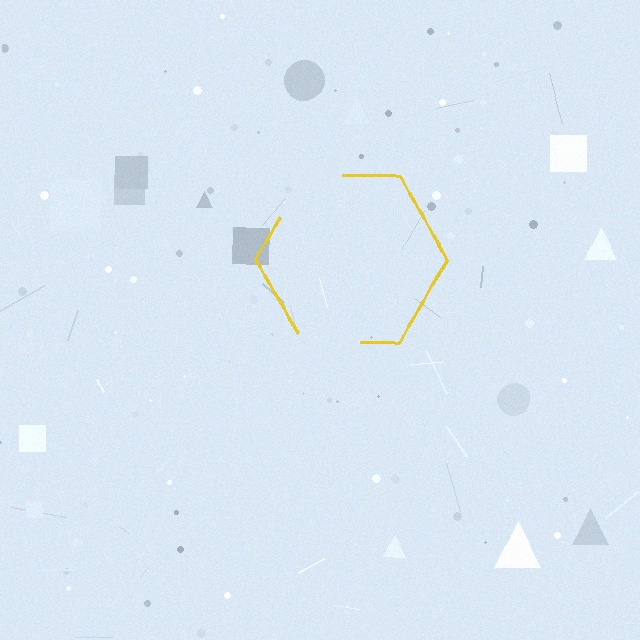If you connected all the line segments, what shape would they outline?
They would outline a hexagon.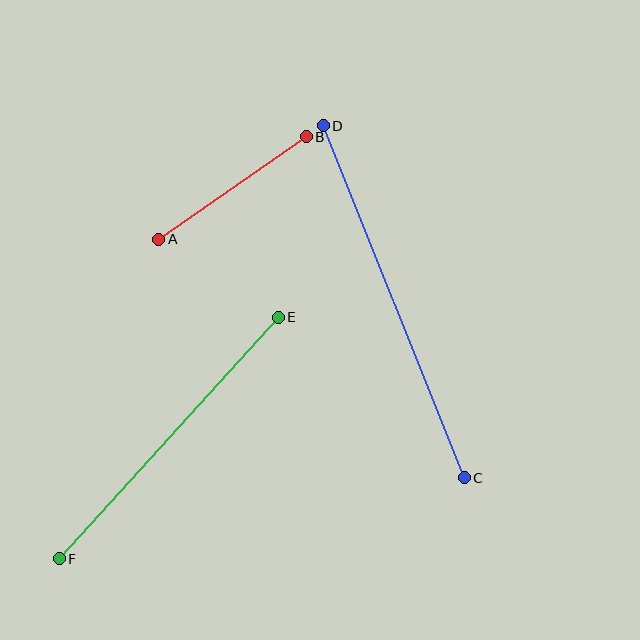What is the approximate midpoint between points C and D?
The midpoint is at approximately (394, 302) pixels.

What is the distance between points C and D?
The distance is approximately 380 pixels.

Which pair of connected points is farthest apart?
Points C and D are farthest apart.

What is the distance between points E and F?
The distance is approximately 326 pixels.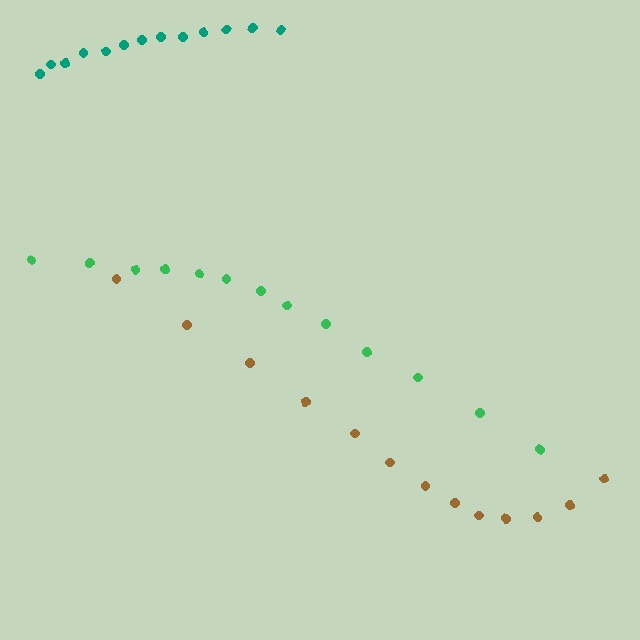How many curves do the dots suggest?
There are 3 distinct paths.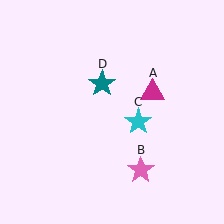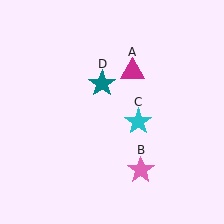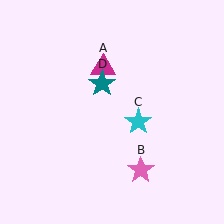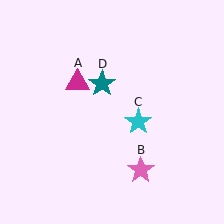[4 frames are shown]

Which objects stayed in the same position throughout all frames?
Pink star (object B) and cyan star (object C) and teal star (object D) remained stationary.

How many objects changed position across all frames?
1 object changed position: magenta triangle (object A).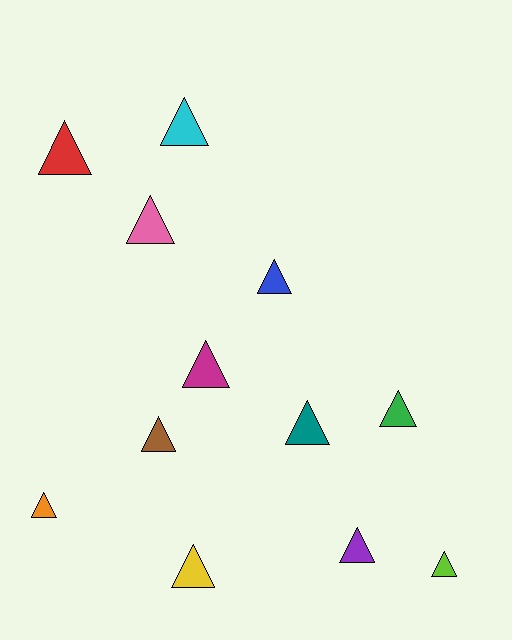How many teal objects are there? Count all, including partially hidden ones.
There is 1 teal object.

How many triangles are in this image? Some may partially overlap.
There are 12 triangles.